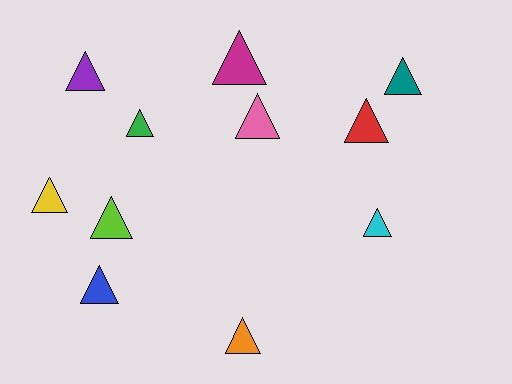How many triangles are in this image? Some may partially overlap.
There are 11 triangles.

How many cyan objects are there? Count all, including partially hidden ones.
There is 1 cyan object.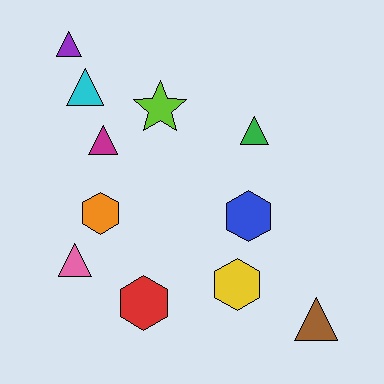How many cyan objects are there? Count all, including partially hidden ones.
There is 1 cyan object.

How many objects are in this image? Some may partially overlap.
There are 11 objects.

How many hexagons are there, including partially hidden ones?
There are 4 hexagons.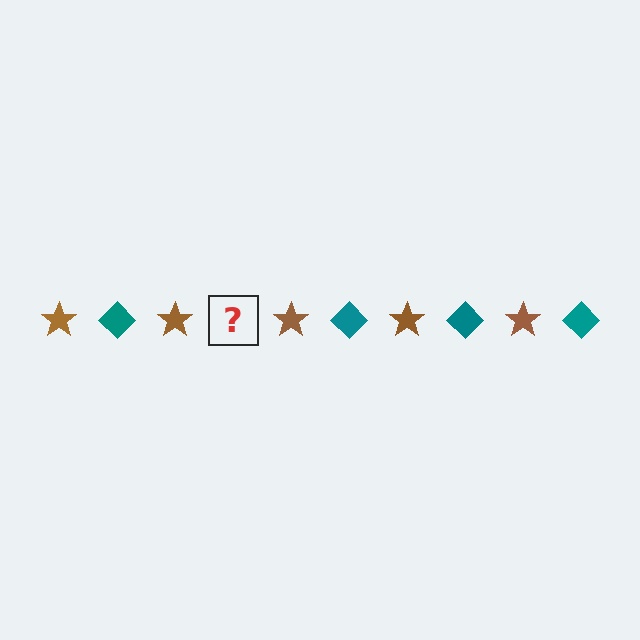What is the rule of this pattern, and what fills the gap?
The rule is that the pattern alternates between brown star and teal diamond. The gap should be filled with a teal diamond.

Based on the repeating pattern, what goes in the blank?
The blank should be a teal diamond.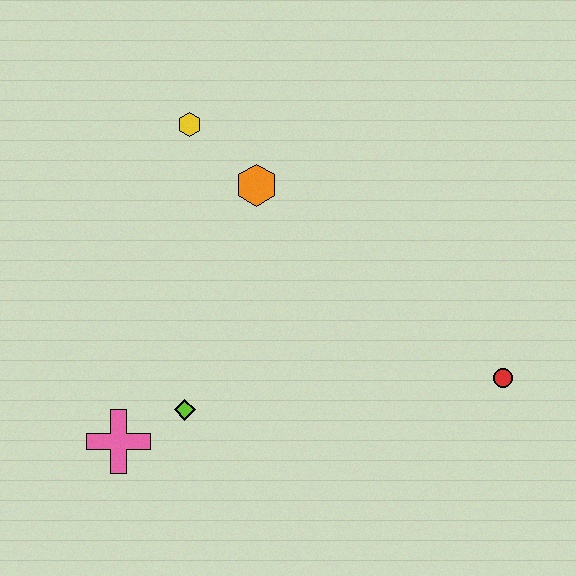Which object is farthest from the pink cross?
The red circle is farthest from the pink cross.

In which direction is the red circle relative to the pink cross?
The red circle is to the right of the pink cross.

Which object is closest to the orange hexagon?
The yellow hexagon is closest to the orange hexagon.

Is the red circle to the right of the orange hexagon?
Yes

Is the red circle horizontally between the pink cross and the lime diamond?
No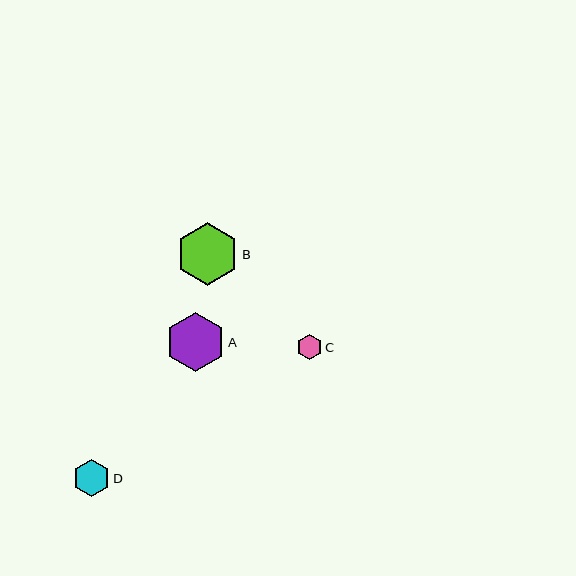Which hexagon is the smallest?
Hexagon C is the smallest with a size of approximately 25 pixels.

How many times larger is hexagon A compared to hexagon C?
Hexagon A is approximately 2.4 times the size of hexagon C.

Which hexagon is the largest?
Hexagon B is the largest with a size of approximately 63 pixels.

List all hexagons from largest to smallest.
From largest to smallest: B, A, D, C.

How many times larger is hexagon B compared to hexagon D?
Hexagon B is approximately 1.7 times the size of hexagon D.